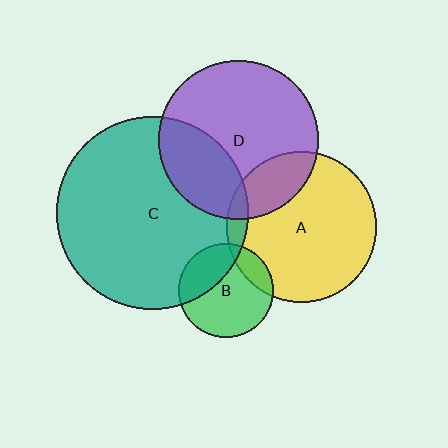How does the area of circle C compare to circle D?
Approximately 1.5 times.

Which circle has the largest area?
Circle C (teal).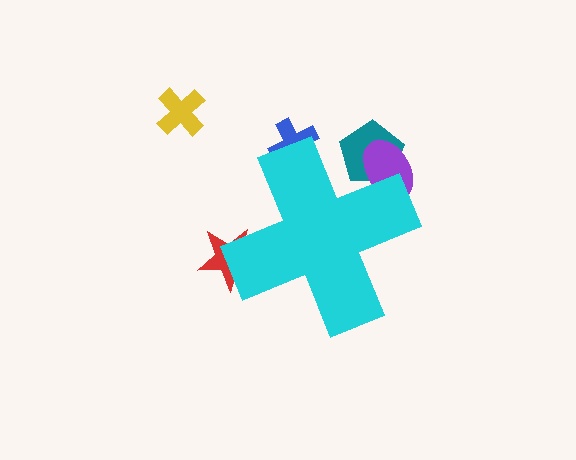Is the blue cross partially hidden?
Yes, the blue cross is partially hidden behind the cyan cross.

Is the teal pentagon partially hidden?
Yes, the teal pentagon is partially hidden behind the cyan cross.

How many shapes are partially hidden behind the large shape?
4 shapes are partially hidden.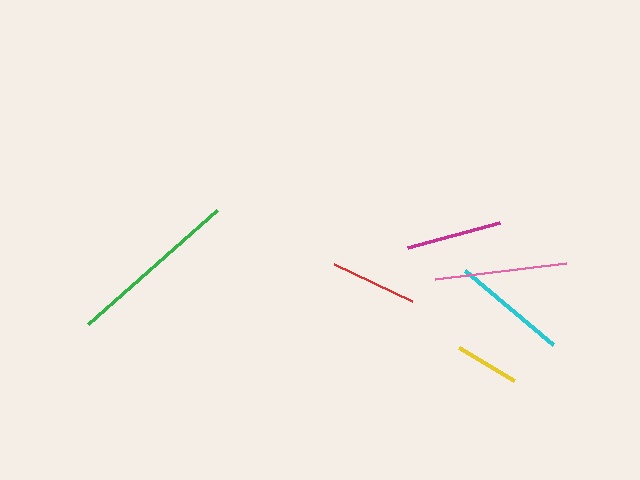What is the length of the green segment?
The green segment is approximately 172 pixels long.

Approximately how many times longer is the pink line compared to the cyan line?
The pink line is approximately 1.1 times the length of the cyan line.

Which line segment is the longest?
The green line is the longest at approximately 172 pixels.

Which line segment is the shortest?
The yellow line is the shortest at approximately 64 pixels.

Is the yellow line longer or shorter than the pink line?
The pink line is longer than the yellow line.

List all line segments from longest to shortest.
From longest to shortest: green, pink, cyan, magenta, red, yellow.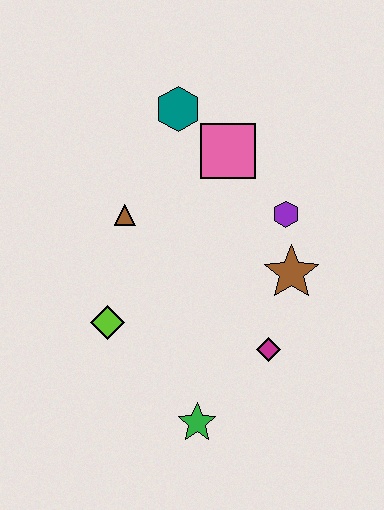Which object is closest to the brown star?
The purple hexagon is closest to the brown star.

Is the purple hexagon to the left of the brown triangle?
No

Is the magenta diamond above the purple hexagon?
No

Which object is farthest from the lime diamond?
The teal hexagon is farthest from the lime diamond.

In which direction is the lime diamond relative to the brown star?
The lime diamond is to the left of the brown star.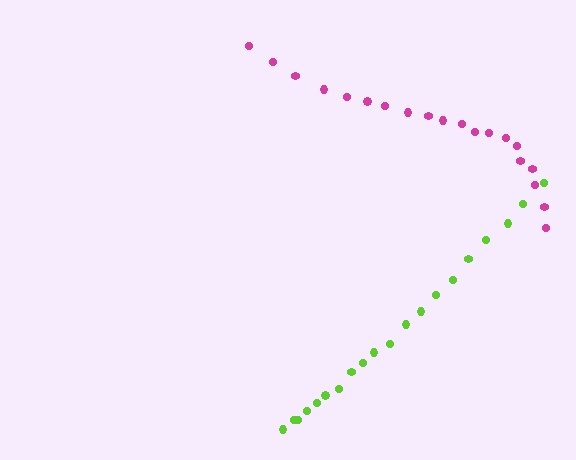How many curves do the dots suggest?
There are 2 distinct paths.